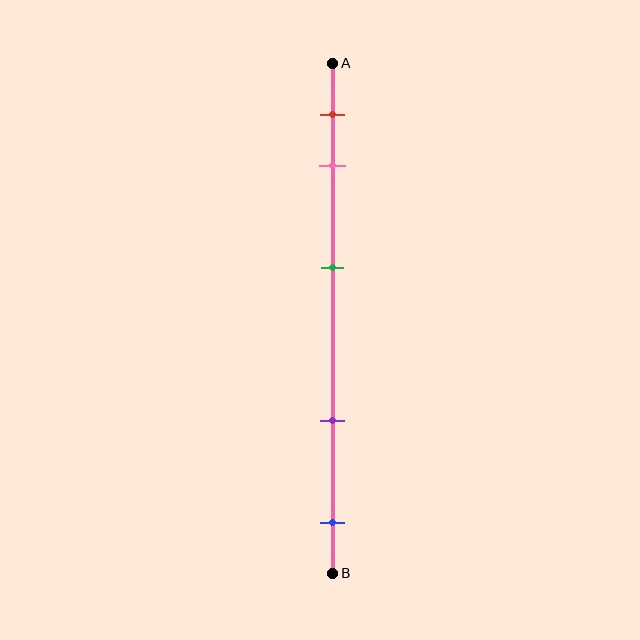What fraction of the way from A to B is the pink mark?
The pink mark is approximately 20% (0.2) of the way from A to B.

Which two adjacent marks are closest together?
The red and pink marks are the closest adjacent pair.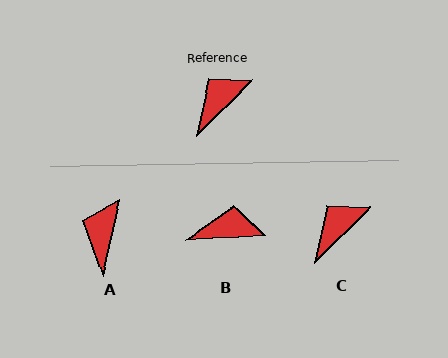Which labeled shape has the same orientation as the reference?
C.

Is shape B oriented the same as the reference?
No, it is off by about 42 degrees.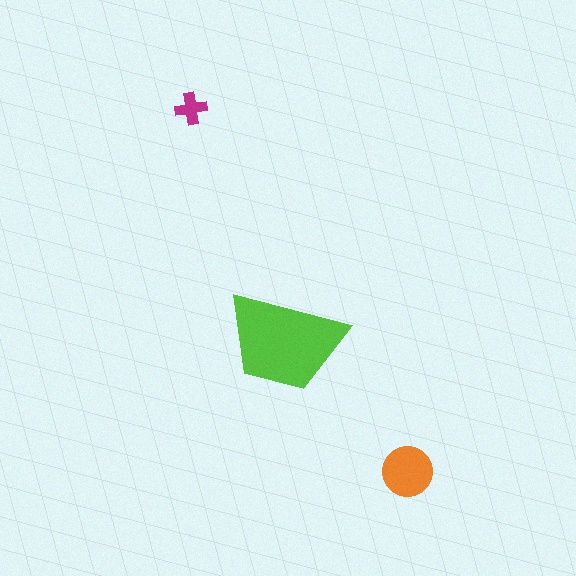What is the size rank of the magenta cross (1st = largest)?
3rd.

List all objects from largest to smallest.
The lime trapezoid, the orange circle, the magenta cross.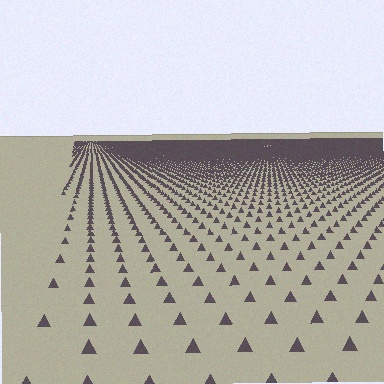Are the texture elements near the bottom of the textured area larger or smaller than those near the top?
Larger. Near the bottom, elements are closer to the viewer and appear at a bigger on-screen size.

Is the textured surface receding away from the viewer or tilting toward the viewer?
The surface is receding away from the viewer. Texture elements get smaller and denser toward the top.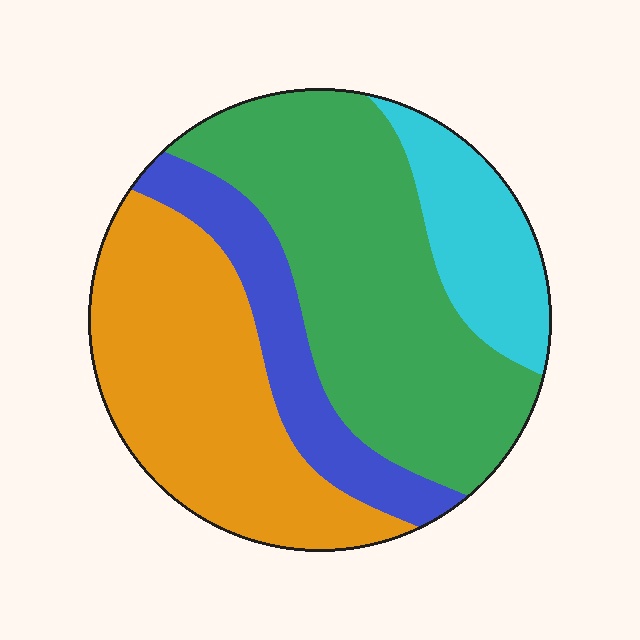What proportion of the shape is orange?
Orange covers 32% of the shape.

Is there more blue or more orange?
Orange.